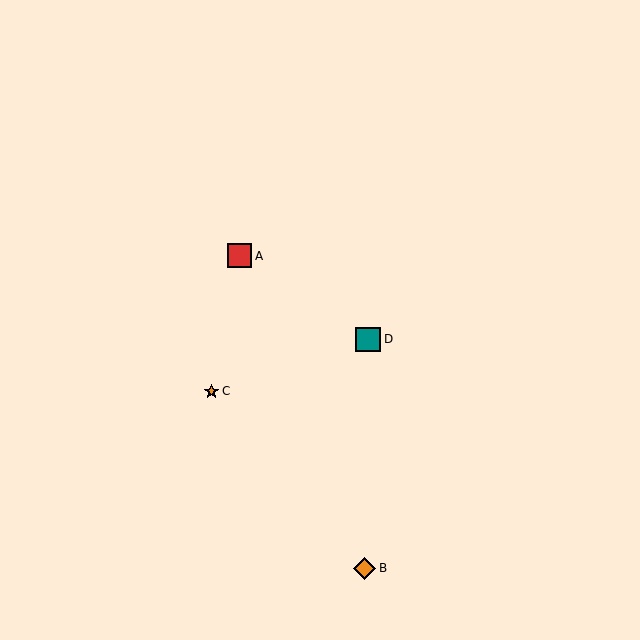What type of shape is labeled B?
Shape B is an orange diamond.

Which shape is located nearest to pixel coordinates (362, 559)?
The orange diamond (labeled B) at (365, 568) is nearest to that location.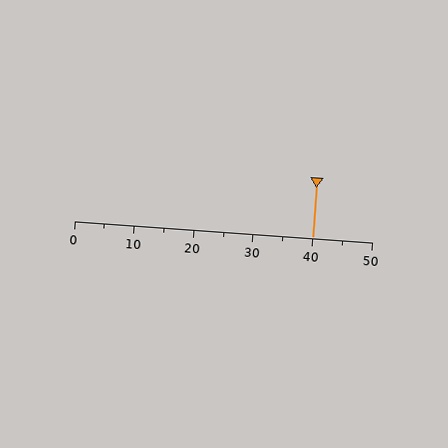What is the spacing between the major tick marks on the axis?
The major ticks are spaced 10 apart.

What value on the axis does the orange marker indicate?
The marker indicates approximately 40.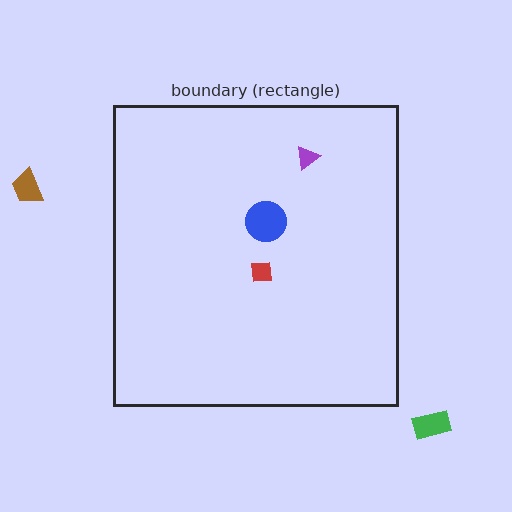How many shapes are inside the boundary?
3 inside, 2 outside.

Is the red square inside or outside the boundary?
Inside.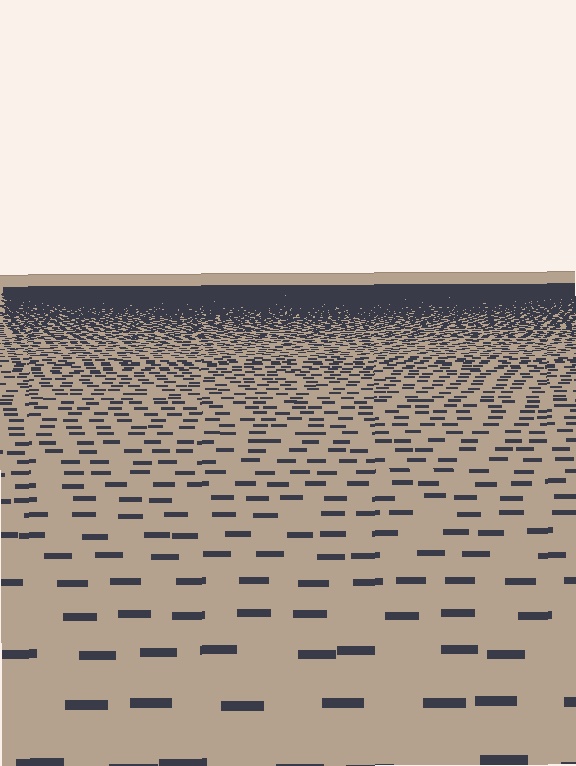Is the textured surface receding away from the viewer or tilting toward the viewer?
The surface is receding away from the viewer. Texture elements get smaller and denser toward the top.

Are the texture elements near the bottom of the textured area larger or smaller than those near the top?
Larger. Near the bottom, elements are closer to the viewer and appear at a bigger on-screen size.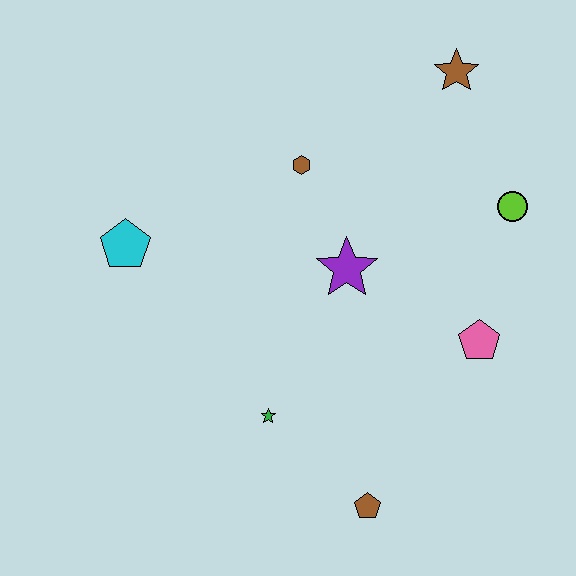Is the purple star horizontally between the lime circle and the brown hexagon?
Yes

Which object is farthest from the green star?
The brown star is farthest from the green star.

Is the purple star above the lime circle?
No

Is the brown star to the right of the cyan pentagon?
Yes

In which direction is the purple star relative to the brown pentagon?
The purple star is above the brown pentagon.